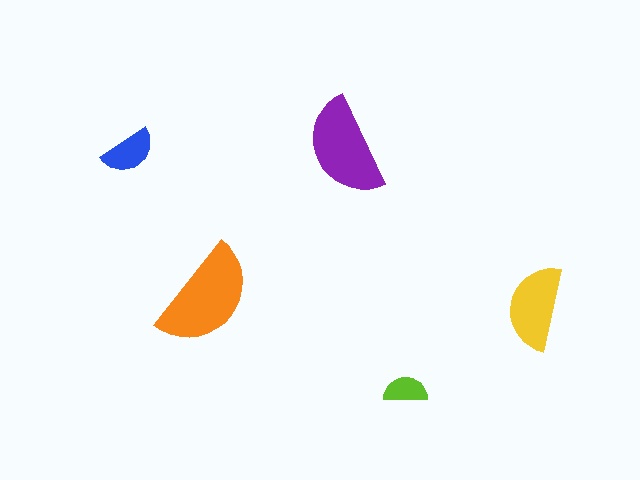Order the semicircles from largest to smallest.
the orange one, the purple one, the yellow one, the blue one, the lime one.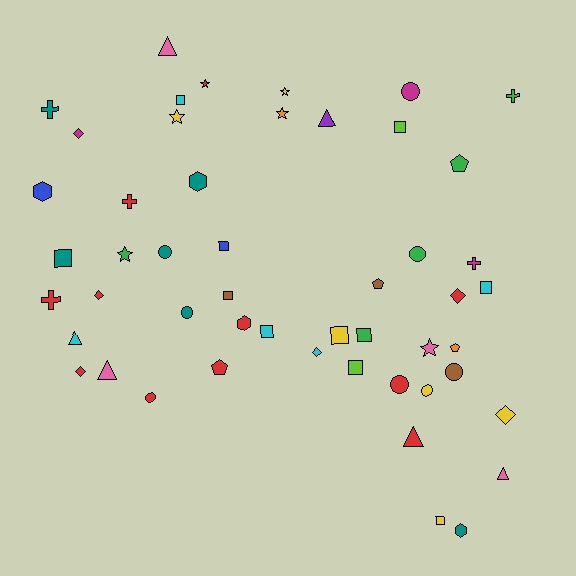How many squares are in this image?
There are 11 squares.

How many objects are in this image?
There are 50 objects.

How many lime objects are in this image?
There are 2 lime objects.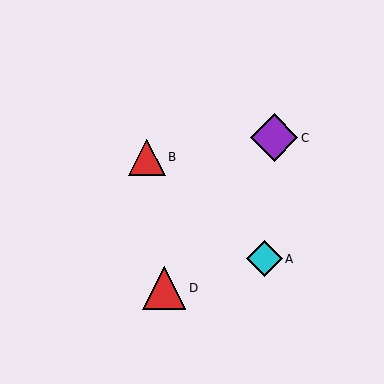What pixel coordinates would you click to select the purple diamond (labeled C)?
Click at (274, 138) to select the purple diamond C.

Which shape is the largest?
The purple diamond (labeled C) is the largest.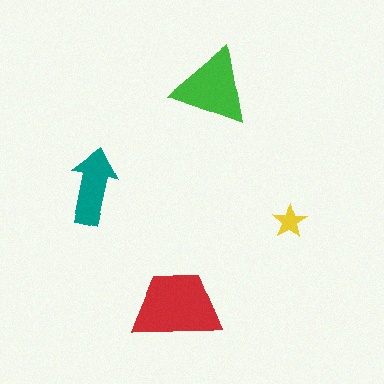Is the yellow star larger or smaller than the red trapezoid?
Smaller.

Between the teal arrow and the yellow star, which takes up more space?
The teal arrow.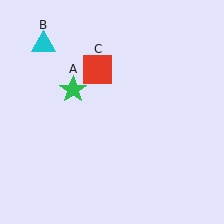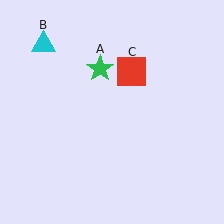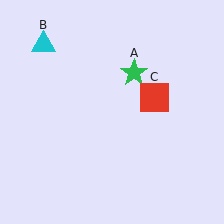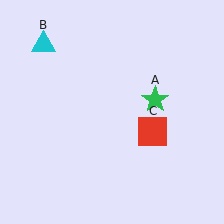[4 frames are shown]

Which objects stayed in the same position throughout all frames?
Cyan triangle (object B) remained stationary.